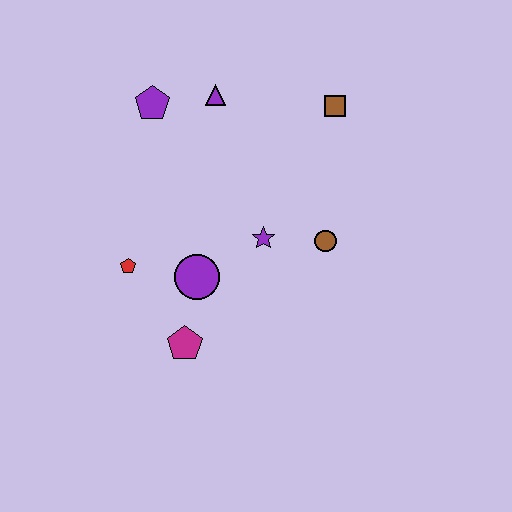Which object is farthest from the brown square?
The magenta pentagon is farthest from the brown square.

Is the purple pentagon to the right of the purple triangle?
No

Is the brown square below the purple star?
No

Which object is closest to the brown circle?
The purple star is closest to the brown circle.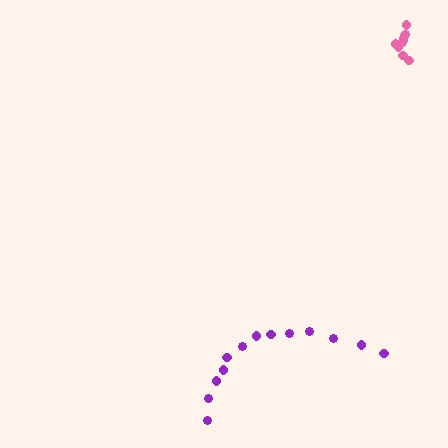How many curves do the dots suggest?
There are 2 distinct paths.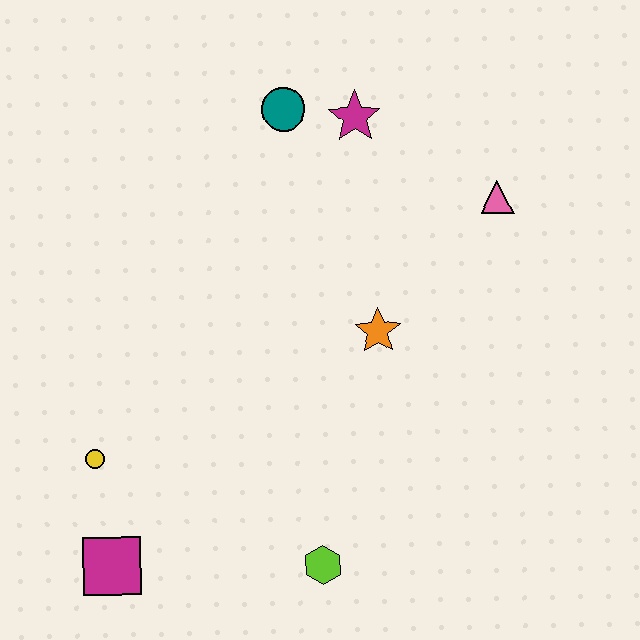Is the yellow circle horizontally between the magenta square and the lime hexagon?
No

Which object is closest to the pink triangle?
The magenta star is closest to the pink triangle.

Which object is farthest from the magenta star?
The magenta square is farthest from the magenta star.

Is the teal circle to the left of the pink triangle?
Yes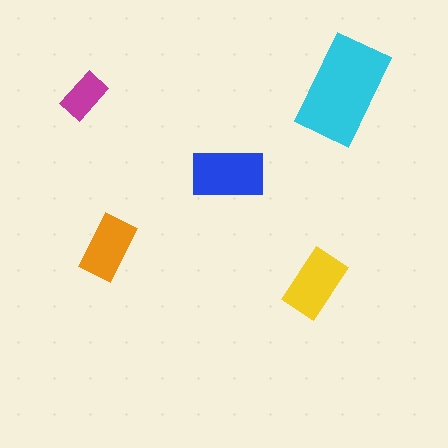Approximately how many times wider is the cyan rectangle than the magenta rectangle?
About 2 times wider.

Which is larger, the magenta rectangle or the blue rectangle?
The blue one.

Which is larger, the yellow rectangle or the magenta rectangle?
The yellow one.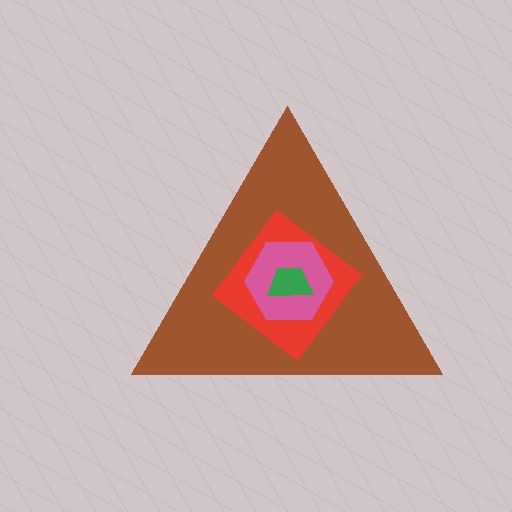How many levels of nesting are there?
4.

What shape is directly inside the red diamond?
The pink hexagon.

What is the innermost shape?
The green trapezoid.